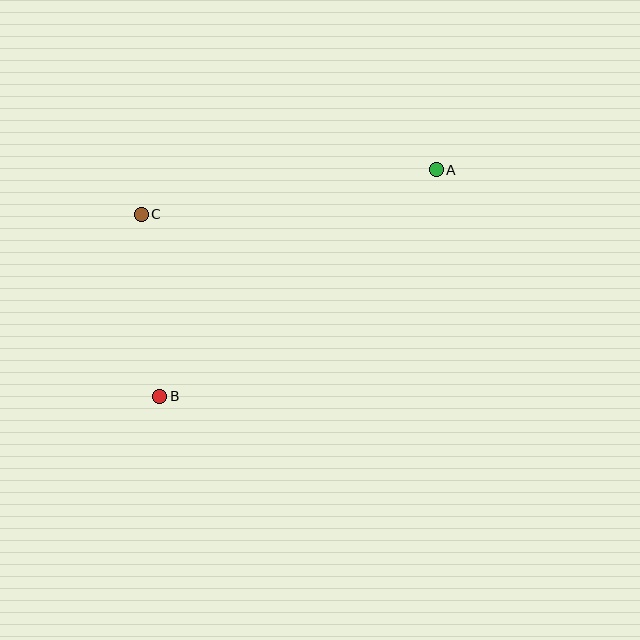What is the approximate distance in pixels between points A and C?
The distance between A and C is approximately 298 pixels.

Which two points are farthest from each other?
Points A and B are farthest from each other.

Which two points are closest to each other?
Points B and C are closest to each other.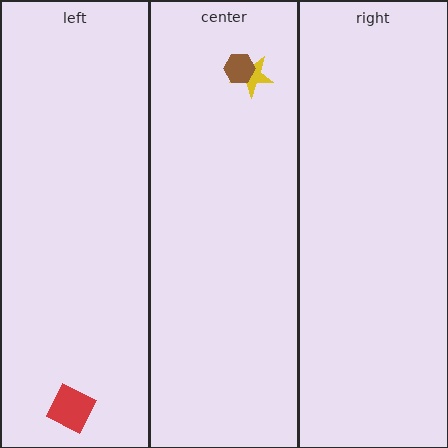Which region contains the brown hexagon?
The center region.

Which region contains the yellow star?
The center region.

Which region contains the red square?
The left region.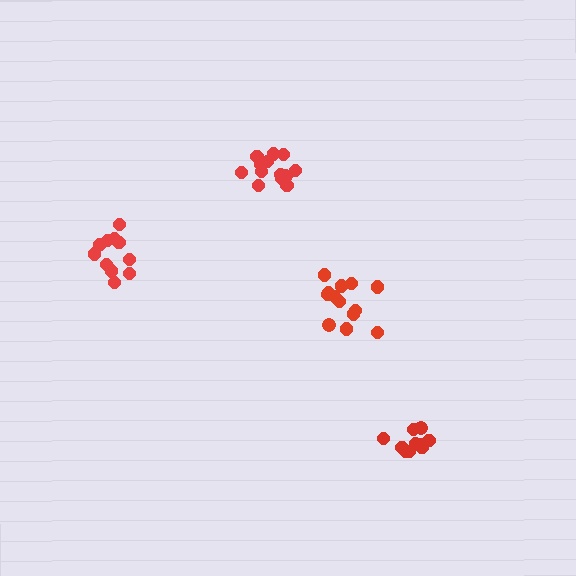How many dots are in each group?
Group 1: 11 dots, Group 2: 13 dots, Group 3: 13 dots, Group 4: 10 dots (47 total).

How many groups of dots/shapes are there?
There are 4 groups.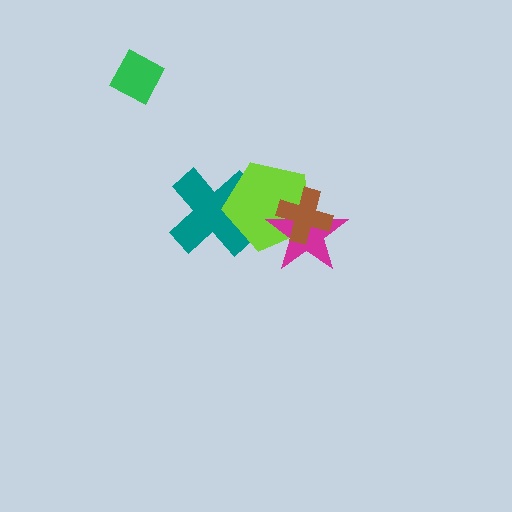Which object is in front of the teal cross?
The lime pentagon is in front of the teal cross.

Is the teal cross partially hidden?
Yes, it is partially covered by another shape.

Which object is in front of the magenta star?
The brown cross is in front of the magenta star.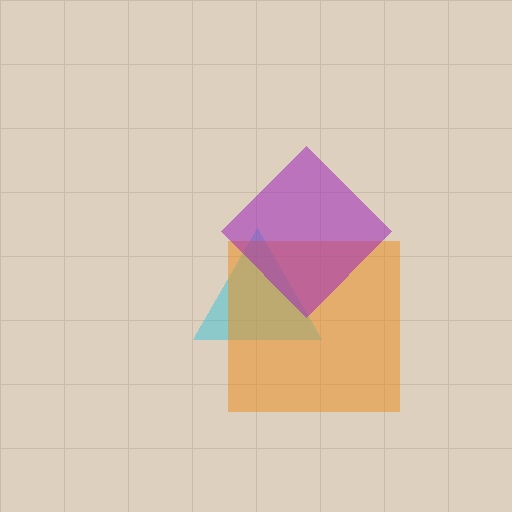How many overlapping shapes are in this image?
There are 3 overlapping shapes in the image.